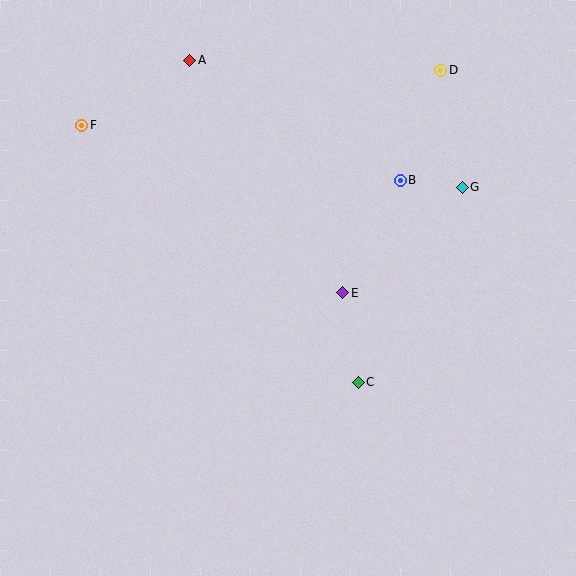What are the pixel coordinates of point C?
Point C is at (358, 382).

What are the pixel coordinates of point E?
Point E is at (343, 293).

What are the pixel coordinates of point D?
Point D is at (441, 70).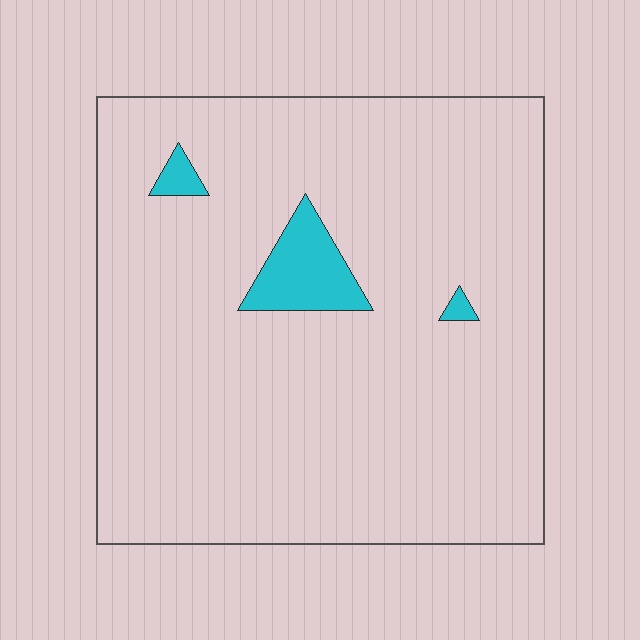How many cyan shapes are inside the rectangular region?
3.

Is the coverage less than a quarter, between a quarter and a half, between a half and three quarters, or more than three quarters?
Less than a quarter.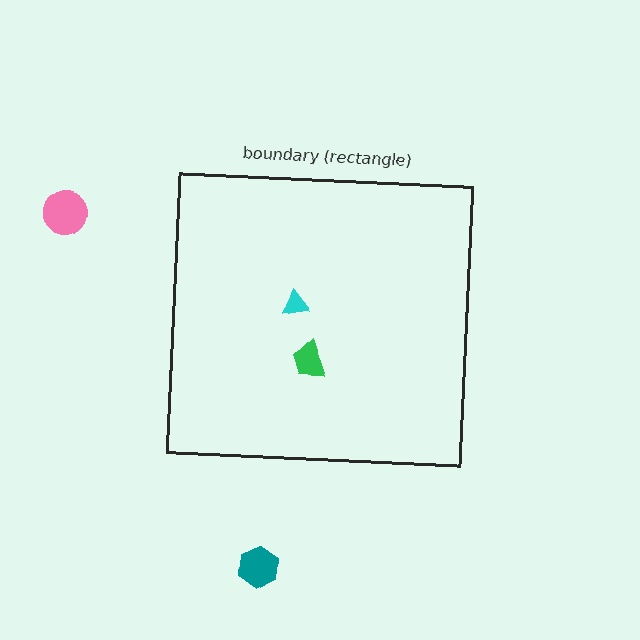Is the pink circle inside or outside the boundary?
Outside.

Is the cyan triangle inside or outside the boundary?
Inside.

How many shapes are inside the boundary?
2 inside, 2 outside.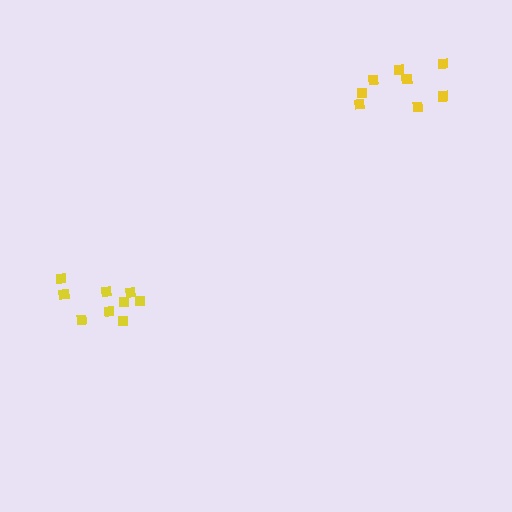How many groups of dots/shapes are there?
There are 2 groups.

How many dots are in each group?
Group 1: 8 dots, Group 2: 9 dots (17 total).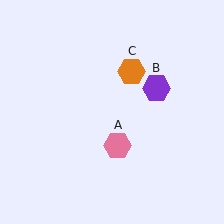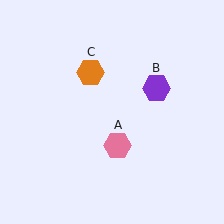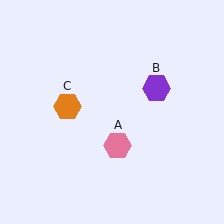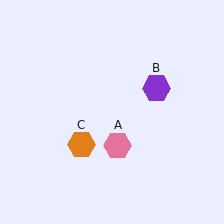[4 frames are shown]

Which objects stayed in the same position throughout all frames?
Pink hexagon (object A) and purple hexagon (object B) remained stationary.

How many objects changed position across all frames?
1 object changed position: orange hexagon (object C).